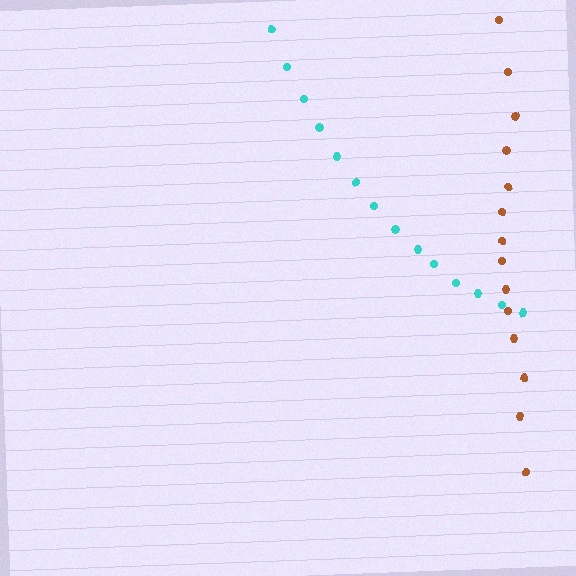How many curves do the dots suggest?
There are 2 distinct paths.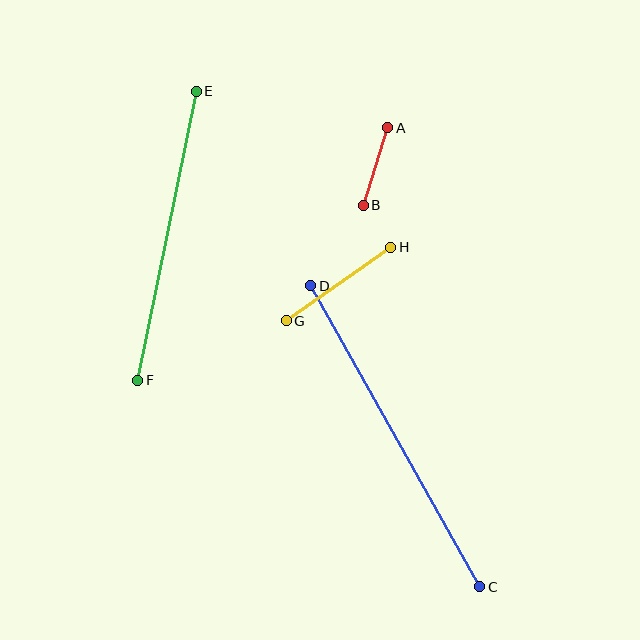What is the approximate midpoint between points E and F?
The midpoint is at approximately (167, 236) pixels.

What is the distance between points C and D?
The distance is approximately 345 pixels.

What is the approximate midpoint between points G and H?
The midpoint is at approximately (338, 284) pixels.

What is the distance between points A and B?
The distance is approximately 81 pixels.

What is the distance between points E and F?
The distance is approximately 295 pixels.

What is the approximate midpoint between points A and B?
The midpoint is at approximately (376, 166) pixels.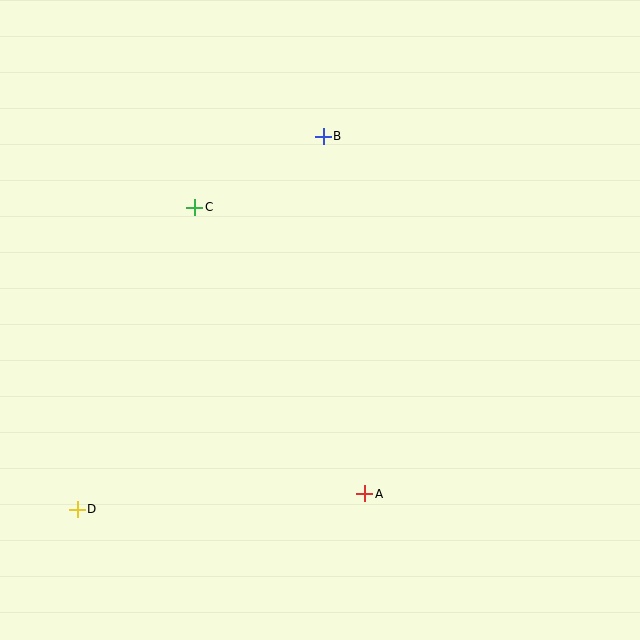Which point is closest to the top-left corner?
Point C is closest to the top-left corner.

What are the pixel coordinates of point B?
Point B is at (323, 136).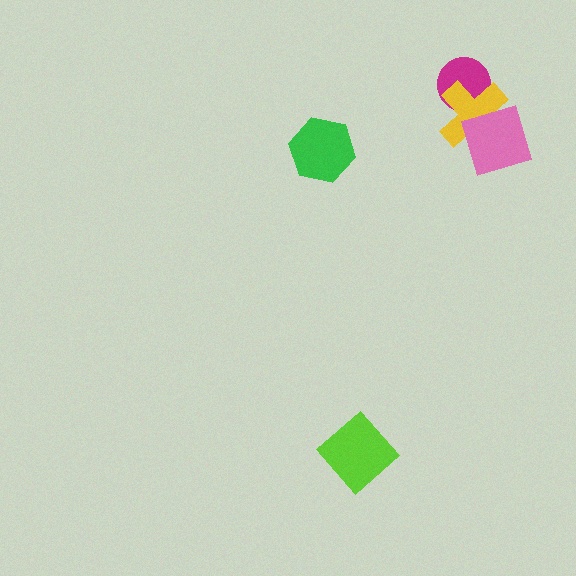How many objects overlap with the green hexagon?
0 objects overlap with the green hexagon.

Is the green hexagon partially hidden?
No, no other shape covers it.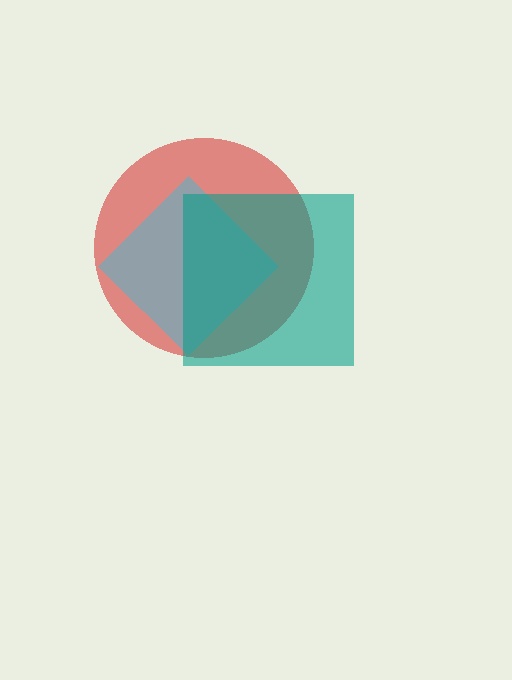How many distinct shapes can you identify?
There are 3 distinct shapes: a red circle, a cyan diamond, a teal square.